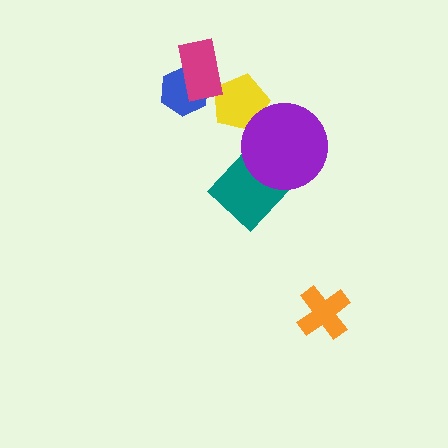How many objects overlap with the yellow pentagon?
2 objects overlap with the yellow pentagon.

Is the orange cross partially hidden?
No, no other shape covers it.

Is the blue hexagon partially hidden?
Yes, it is partially covered by another shape.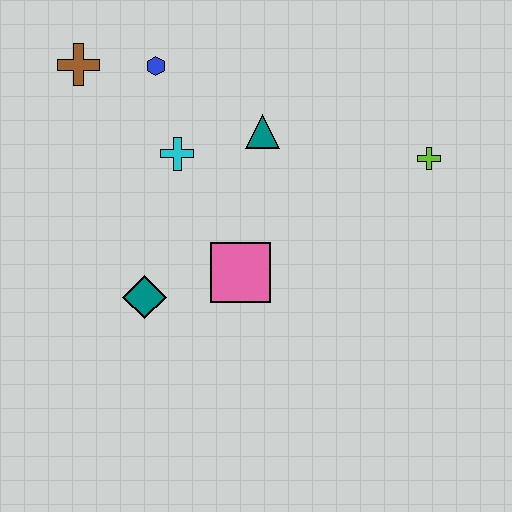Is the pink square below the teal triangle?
Yes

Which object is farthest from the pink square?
The brown cross is farthest from the pink square.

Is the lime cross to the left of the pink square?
No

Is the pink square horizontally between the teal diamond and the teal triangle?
Yes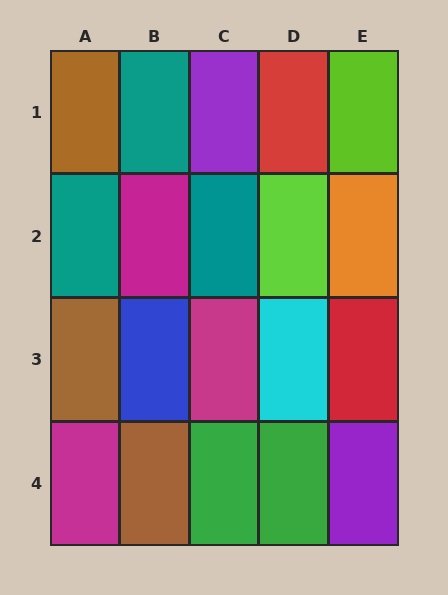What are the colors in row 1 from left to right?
Brown, teal, purple, red, lime.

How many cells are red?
2 cells are red.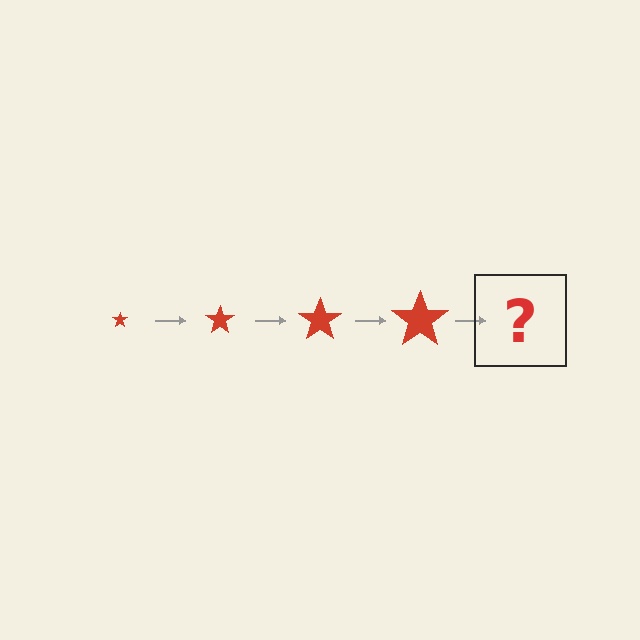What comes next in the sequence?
The next element should be a red star, larger than the previous one.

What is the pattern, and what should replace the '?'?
The pattern is that the star gets progressively larger each step. The '?' should be a red star, larger than the previous one.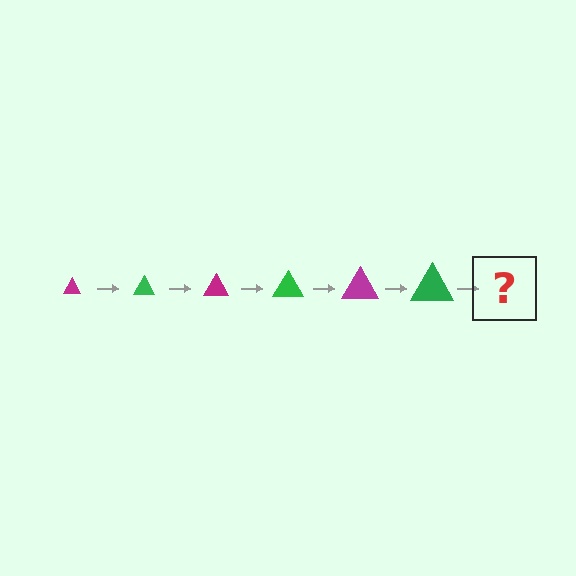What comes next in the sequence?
The next element should be a magenta triangle, larger than the previous one.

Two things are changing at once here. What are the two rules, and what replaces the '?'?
The two rules are that the triangle grows larger each step and the color cycles through magenta and green. The '?' should be a magenta triangle, larger than the previous one.